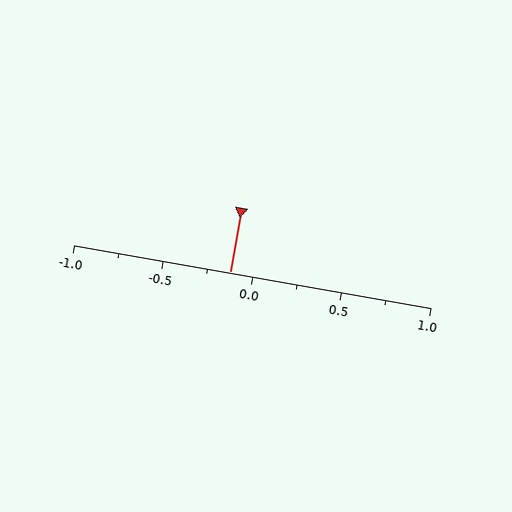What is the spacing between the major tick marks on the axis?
The major ticks are spaced 0.5 apart.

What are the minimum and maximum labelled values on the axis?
The axis runs from -1.0 to 1.0.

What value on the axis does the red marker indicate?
The marker indicates approximately -0.12.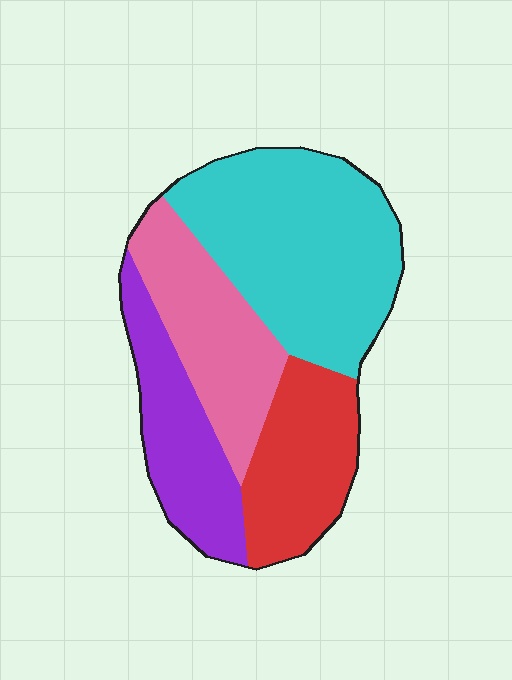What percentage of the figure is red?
Red takes up about one fifth (1/5) of the figure.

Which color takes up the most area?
Cyan, at roughly 40%.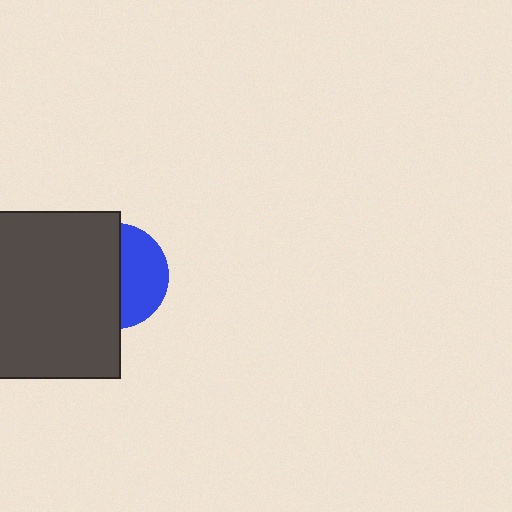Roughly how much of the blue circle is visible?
A small part of it is visible (roughly 43%).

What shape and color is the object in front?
The object in front is a dark gray square.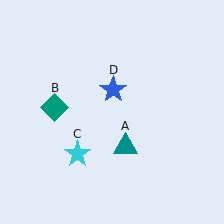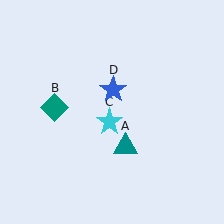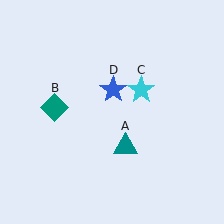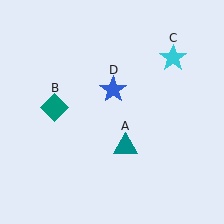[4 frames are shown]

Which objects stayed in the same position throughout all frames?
Teal triangle (object A) and teal diamond (object B) and blue star (object D) remained stationary.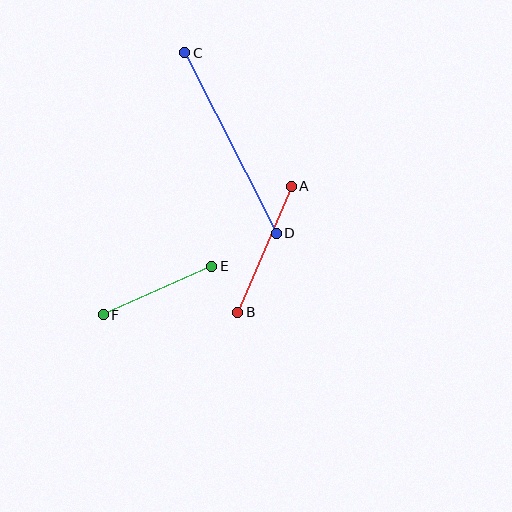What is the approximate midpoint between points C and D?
The midpoint is at approximately (230, 143) pixels.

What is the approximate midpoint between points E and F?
The midpoint is at approximately (158, 290) pixels.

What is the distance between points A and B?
The distance is approximately 137 pixels.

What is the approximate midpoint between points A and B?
The midpoint is at approximately (264, 249) pixels.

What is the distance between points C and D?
The distance is approximately 202 pixels.